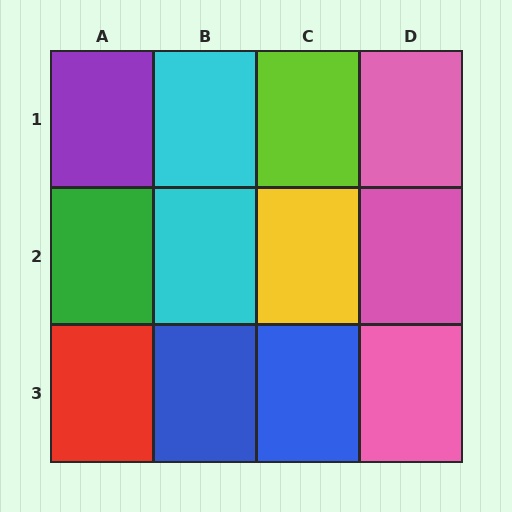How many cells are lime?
1 cell is lime.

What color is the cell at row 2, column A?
Green.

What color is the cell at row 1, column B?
Cyan.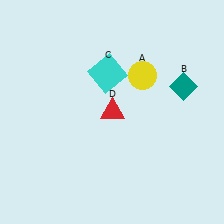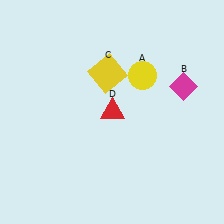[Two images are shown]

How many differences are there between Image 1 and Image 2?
There are 2 differences between the two images.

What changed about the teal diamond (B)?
In Image 1, B is teal. In Image 2, it changed to magenta.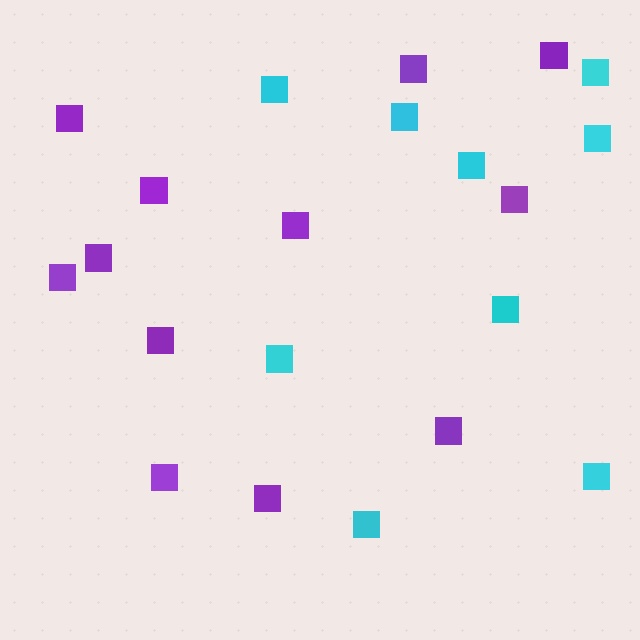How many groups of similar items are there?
There are 2 groups: one group of cyan squares (9) and one group of purple squares (12).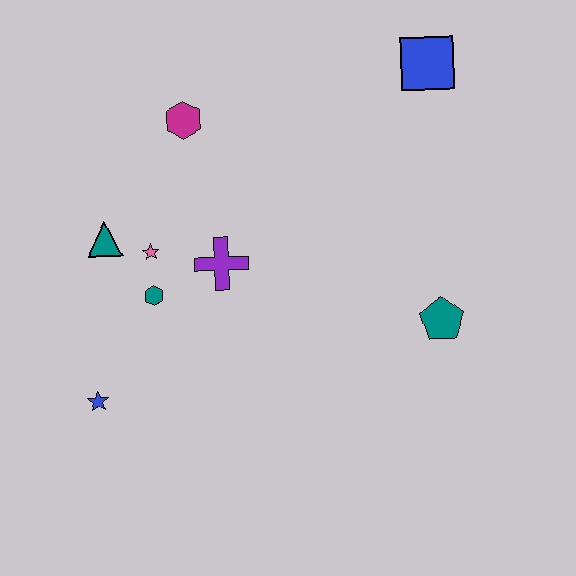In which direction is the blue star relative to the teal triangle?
The blue star is below the teal triangle.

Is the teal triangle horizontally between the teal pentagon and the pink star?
No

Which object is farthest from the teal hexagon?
The blue square is farthest from the teal hexagon.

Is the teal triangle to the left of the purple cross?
Yes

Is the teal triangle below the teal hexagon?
No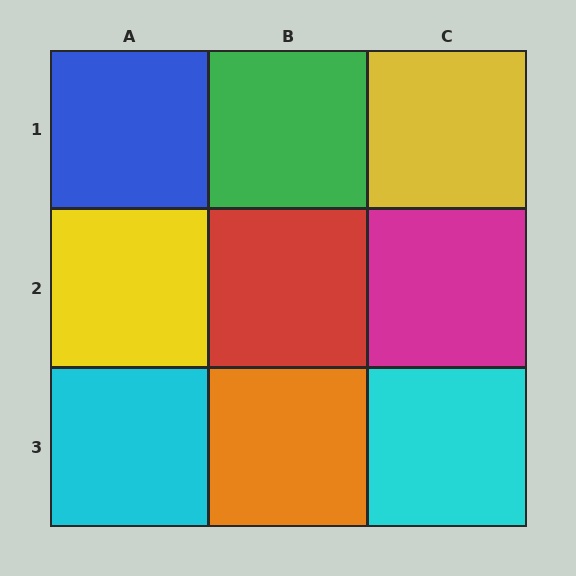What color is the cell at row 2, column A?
Yellow.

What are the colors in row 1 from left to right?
Blue, green, yellow.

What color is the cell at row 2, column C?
Magenta.